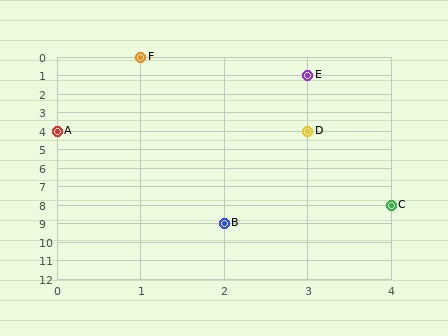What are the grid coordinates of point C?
Point C is at grid coordinates (4, 8).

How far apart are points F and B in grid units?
Points F and B are 1 column and 9 rows apart (about 9.1 grid units diagonally).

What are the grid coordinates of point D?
Point D is at grid coordinates (3, 4).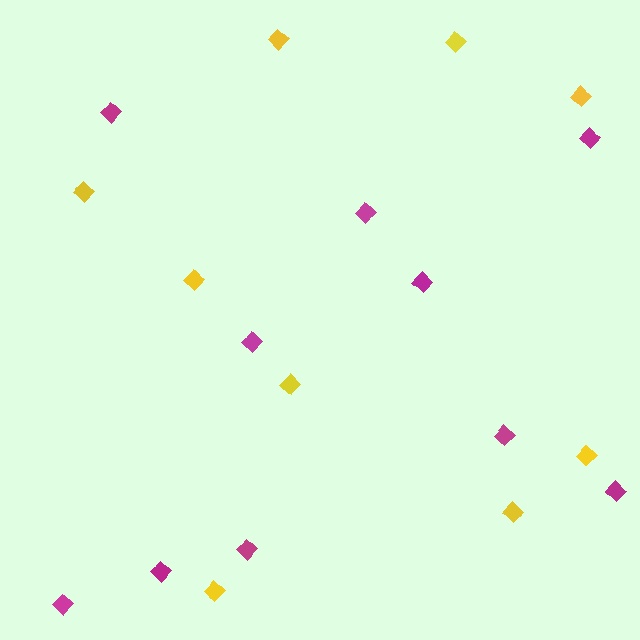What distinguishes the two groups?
There are 2 groups: one group of magenta diamonds (10) and one group of yellow diamonds (9).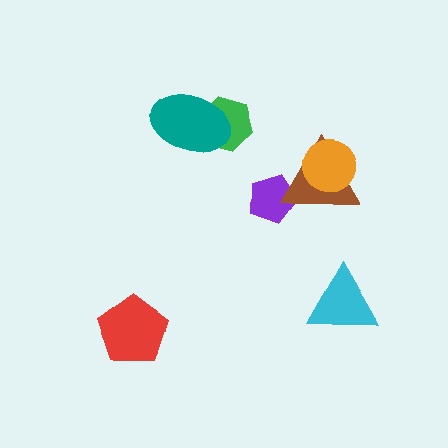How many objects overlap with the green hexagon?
1 object overlaps with the green hexagon.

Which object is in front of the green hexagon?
The teal ellipse is in front of the green hexagon.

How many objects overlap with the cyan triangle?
0 objects overlap with the cyan triangle.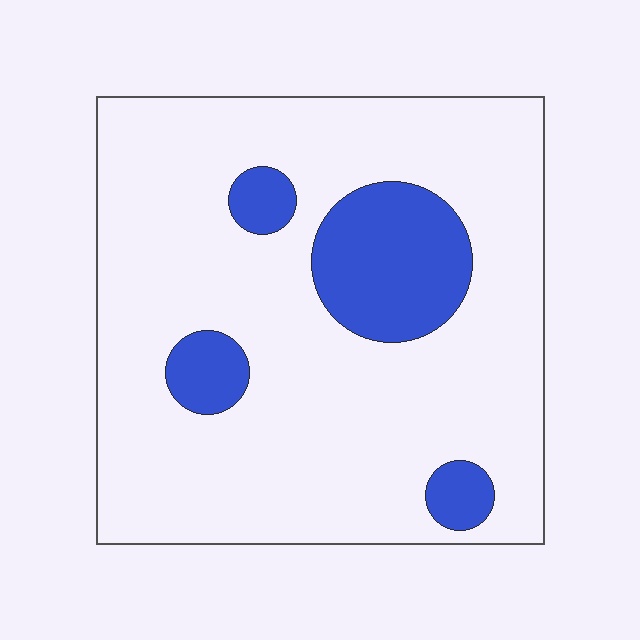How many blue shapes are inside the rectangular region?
4.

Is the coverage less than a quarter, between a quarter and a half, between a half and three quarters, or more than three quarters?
Less than a quarter.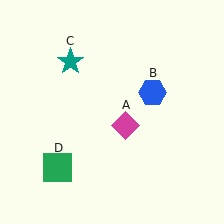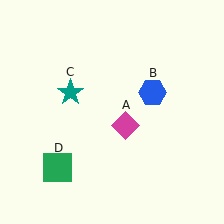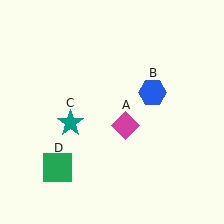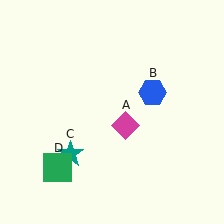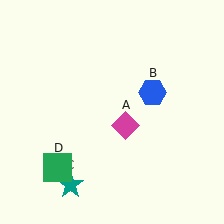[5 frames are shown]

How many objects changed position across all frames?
1 object changed position: teal star (object C).